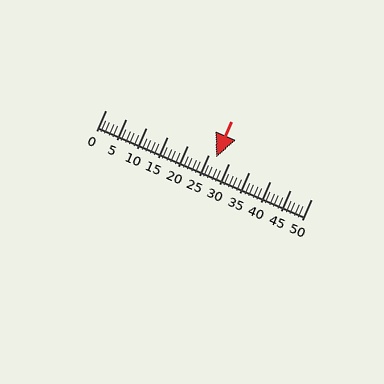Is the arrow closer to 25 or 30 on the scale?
The arrow is closer to 25.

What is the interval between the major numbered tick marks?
The major tick marks are spaced 5 units apart.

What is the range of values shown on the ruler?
The ruler shows values from 0 to 50.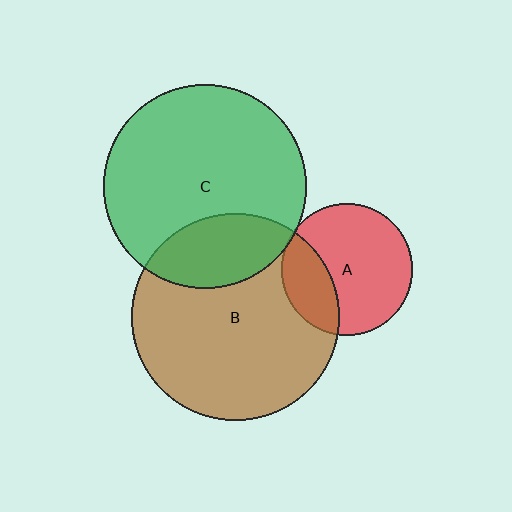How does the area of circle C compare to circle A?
Approximately 2.4 times.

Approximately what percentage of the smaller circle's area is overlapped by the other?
Approximately 30%.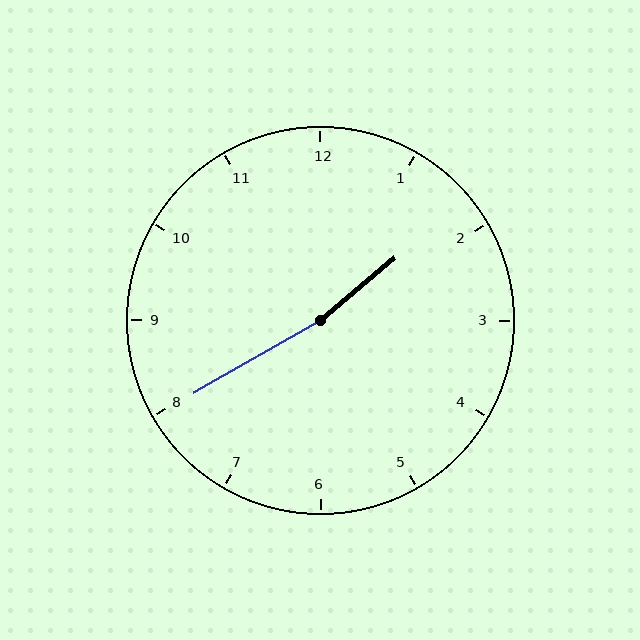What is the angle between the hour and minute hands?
Approximately 170 degrees.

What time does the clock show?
1:40.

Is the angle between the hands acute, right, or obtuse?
It is obtuse.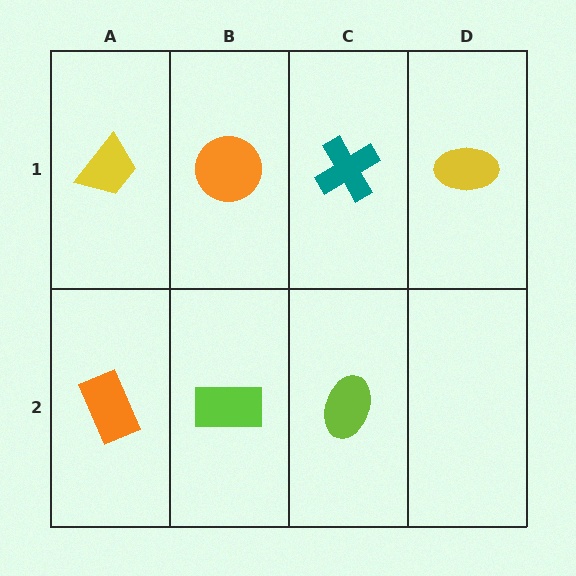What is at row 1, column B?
An orange circle.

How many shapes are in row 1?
4 shapes.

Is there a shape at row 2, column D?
No, that cell is empty.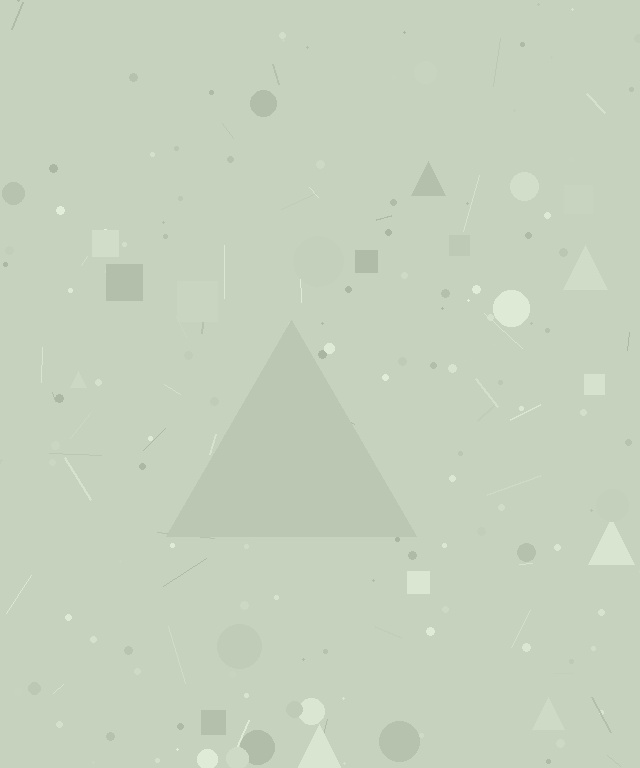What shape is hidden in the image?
A triangle is hidden in the image.